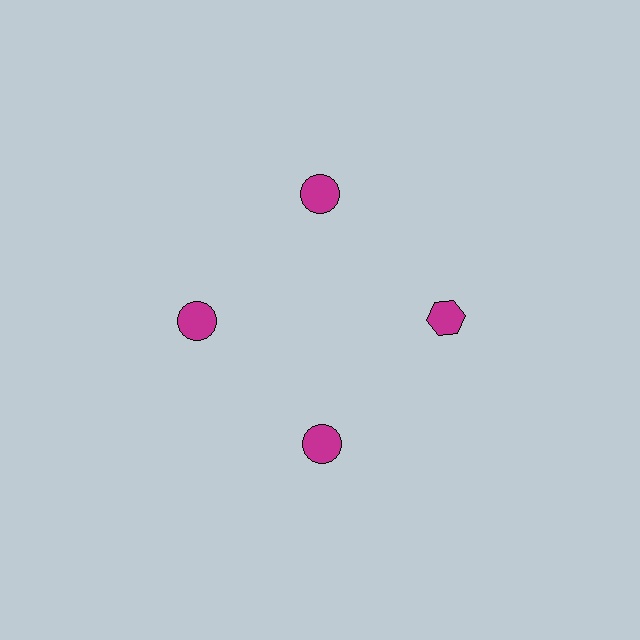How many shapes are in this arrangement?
There are 4 shapes arranged in a ring pattern.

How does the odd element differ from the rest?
It has a different shape: hexagon instead of circle.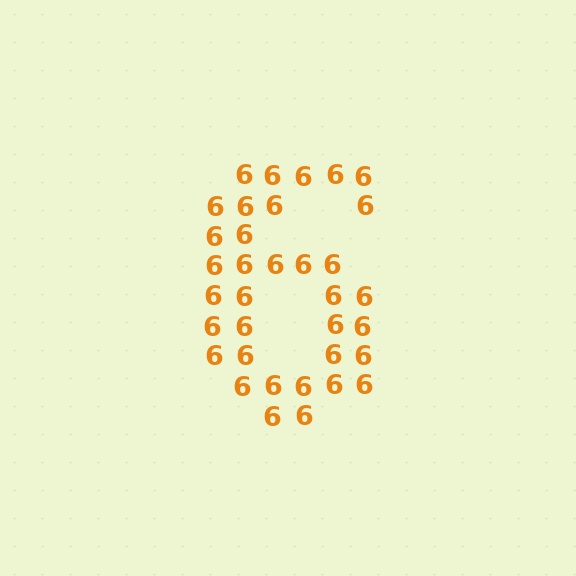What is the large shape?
The large shape is the digit 6.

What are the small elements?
The small elements are digit 6's.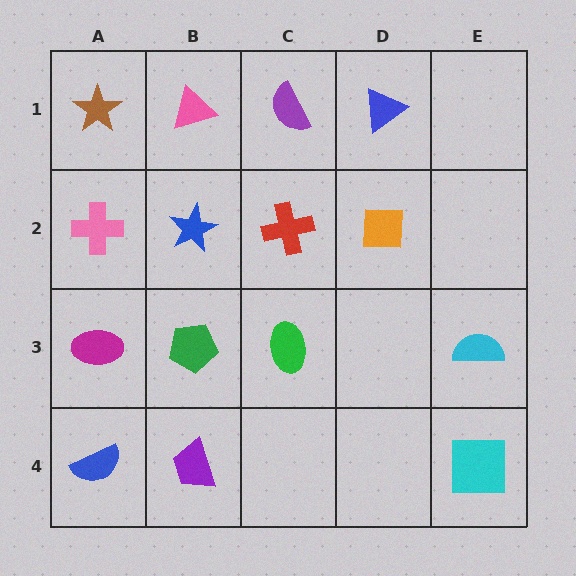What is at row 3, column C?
A green ellipse.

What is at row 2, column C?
A red cross.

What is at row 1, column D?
A blue triangle.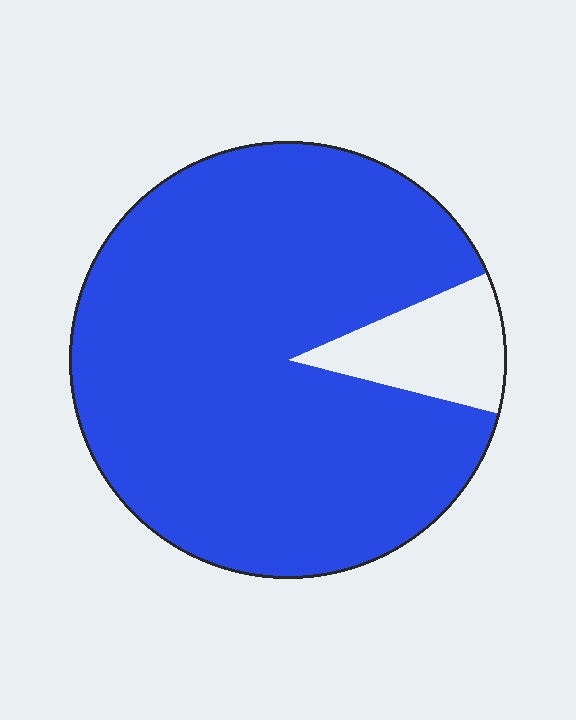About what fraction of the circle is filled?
About nine tenths (9/10).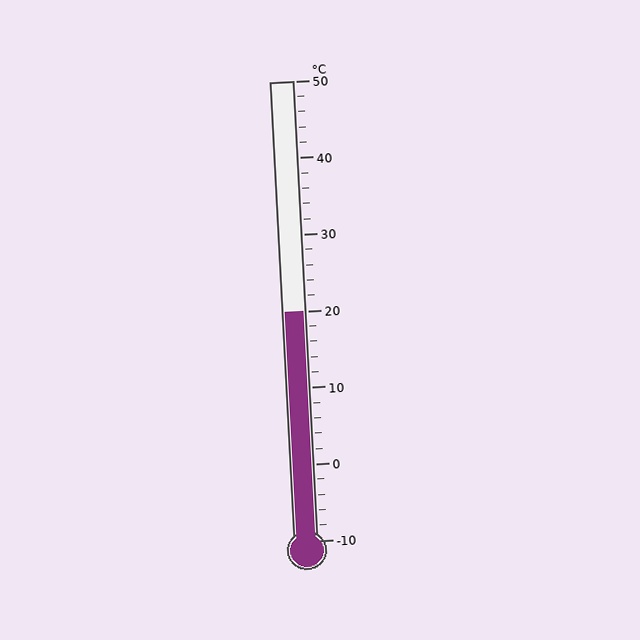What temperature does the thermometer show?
The thermometer shows approximately 20°C.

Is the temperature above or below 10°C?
The temperature is above 10°C.